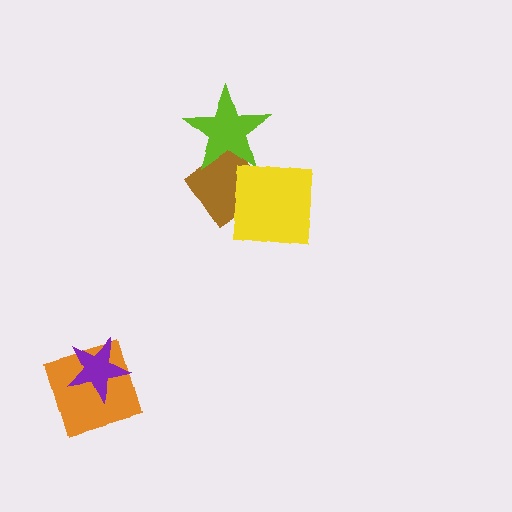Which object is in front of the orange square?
The purple star is in front of the orange square.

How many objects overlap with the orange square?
1 object overlaps with the orange square.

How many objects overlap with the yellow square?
1 object overlaps with the yellow square.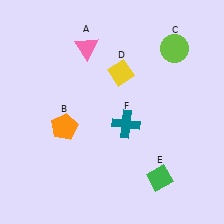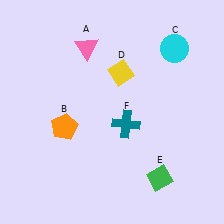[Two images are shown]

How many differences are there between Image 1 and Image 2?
There is 1 difference between the two images.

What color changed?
The circle (C) changed from lime in Image 1 to cyan in Image 2.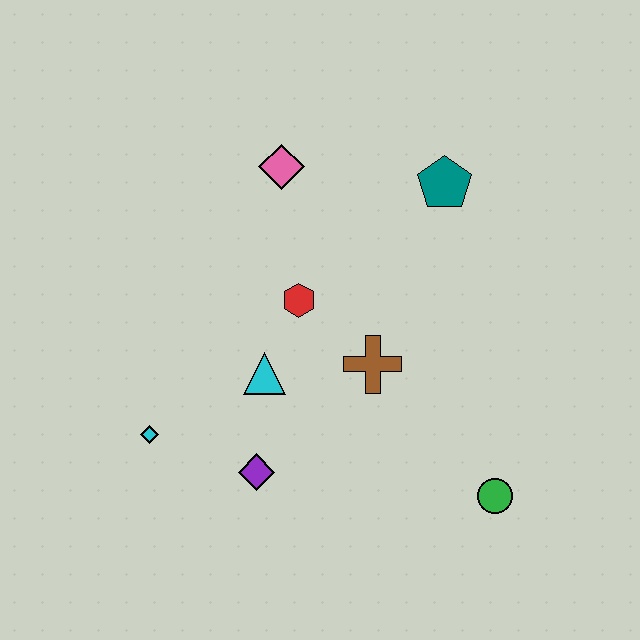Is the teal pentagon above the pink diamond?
No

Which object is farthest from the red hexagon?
The green circle is farthest from the red hexagon.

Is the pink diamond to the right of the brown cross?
No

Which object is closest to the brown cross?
The red hexagon is closest to the brown cross.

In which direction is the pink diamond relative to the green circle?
The pink diamond is above the green circle.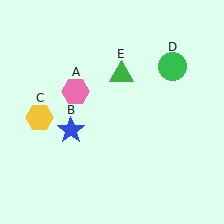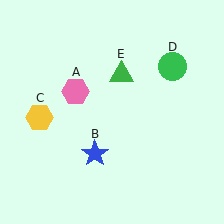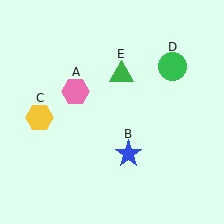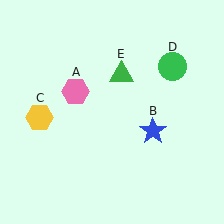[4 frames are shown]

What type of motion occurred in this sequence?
The blue star (object B) rotated counterclockwise around the center of the scene.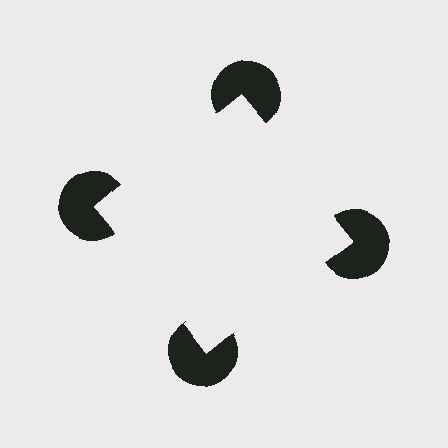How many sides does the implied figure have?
4 sides.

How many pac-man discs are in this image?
There are 4 — one at each vertex of the illusory square.